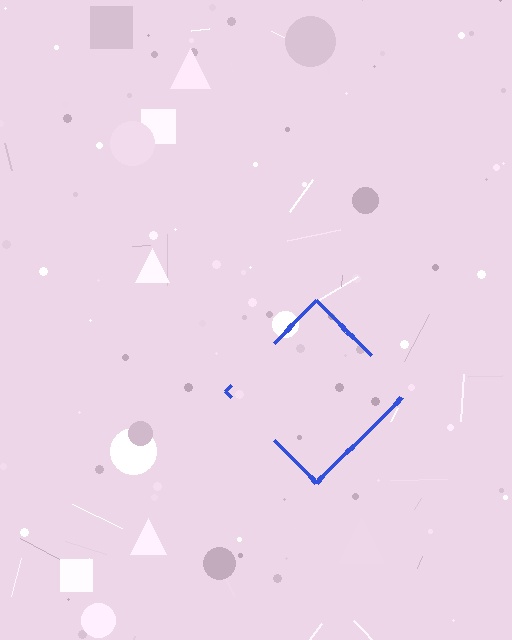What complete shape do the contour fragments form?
The contour fragments form a diamond.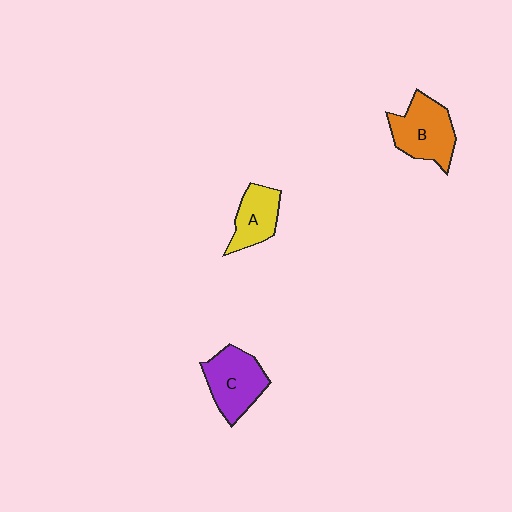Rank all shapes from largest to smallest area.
From largest to smallest: B (orange), C (purple), A (yellow).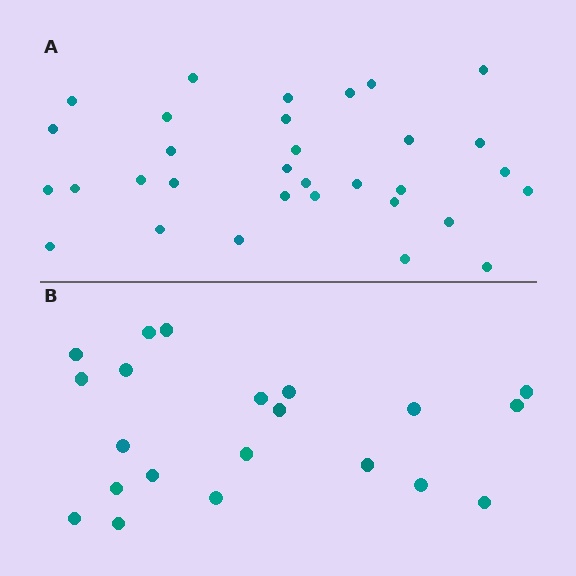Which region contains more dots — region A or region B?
Region A (the top region) has more dots.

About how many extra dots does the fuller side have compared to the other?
Region A has roughly 12 or so more dots than region B.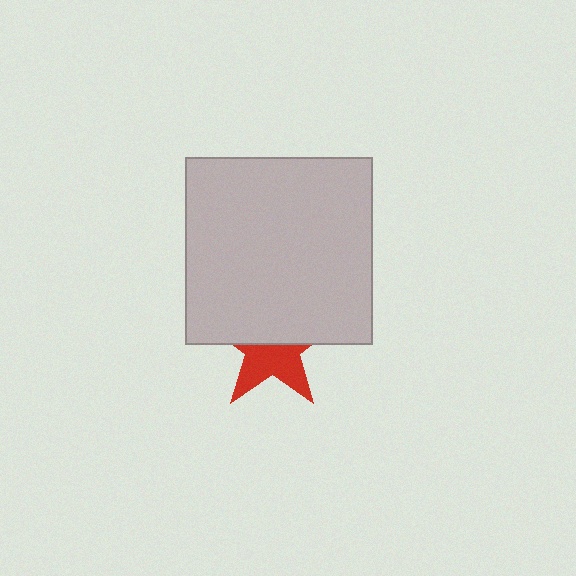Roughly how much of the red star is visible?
About half of it is visible (roughly 47%).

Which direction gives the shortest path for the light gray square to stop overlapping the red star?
Moving up gives the shortest separation.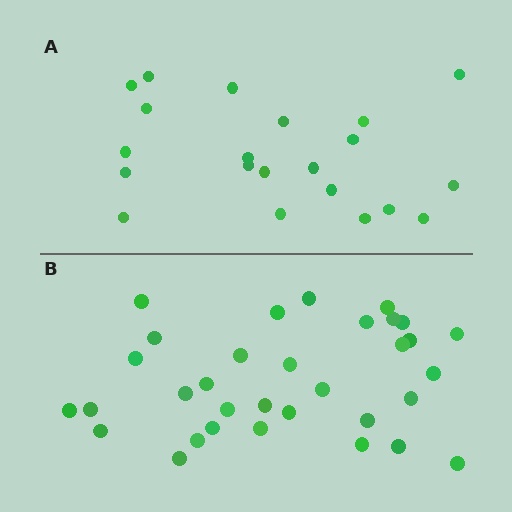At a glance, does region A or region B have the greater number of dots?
Region B (the bottom region) has more dots.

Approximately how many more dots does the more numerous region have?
Region B has roughly 12 or so more dots than region A.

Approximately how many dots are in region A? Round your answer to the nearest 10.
About 20 dots. (The exact count is 21, which rounds to 20.)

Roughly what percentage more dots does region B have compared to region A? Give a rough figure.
About 55% more.